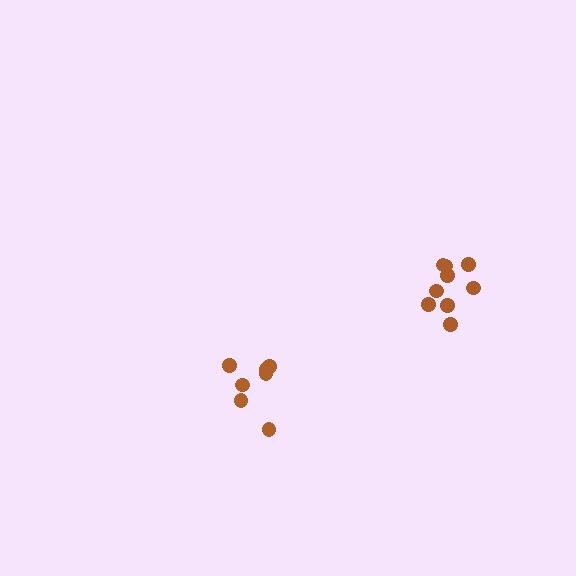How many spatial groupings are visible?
There are 2 spatial groupings.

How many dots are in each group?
Group 1: 7 dots, Group 2: 9 dots (16 total).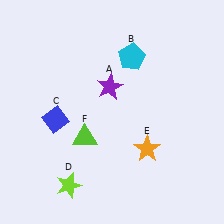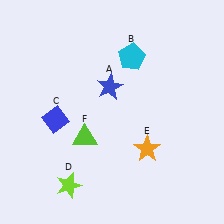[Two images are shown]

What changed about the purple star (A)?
In Image 1, A is purple. In Image 2, it changed to blue.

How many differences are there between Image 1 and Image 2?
There is 1 difference between the two images.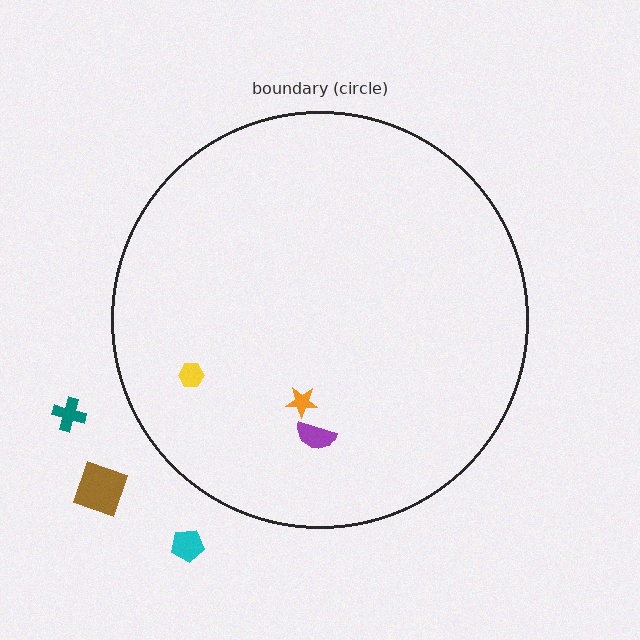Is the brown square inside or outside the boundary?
Outside.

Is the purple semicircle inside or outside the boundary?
Inside.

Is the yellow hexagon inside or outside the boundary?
Inside.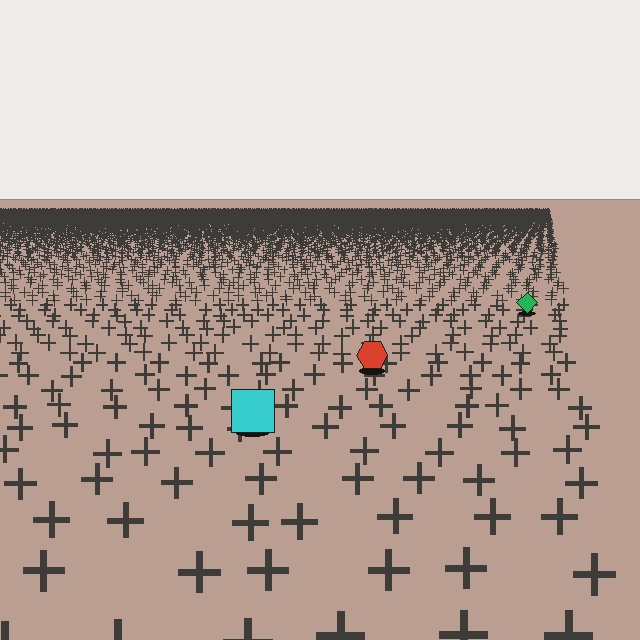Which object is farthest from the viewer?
The green diamond is farthest from the viewer. It appears smaller and the ground texture around it is denser.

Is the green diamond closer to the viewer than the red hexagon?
No. The red hexagon is closer — you can tell from the texture gradient: the ground texture is coarser near it.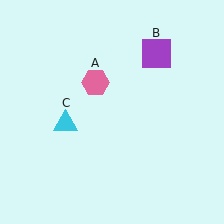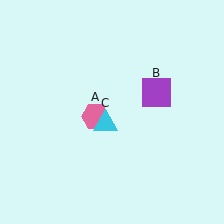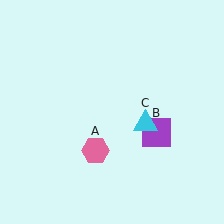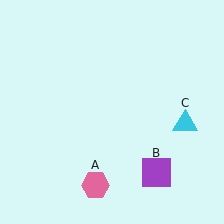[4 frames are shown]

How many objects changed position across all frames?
3 objects changed position: pink hexagon (object A), purple square (object B), cyan triangle (object C).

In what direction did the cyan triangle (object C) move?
The cyan triangle (object C) moved right.